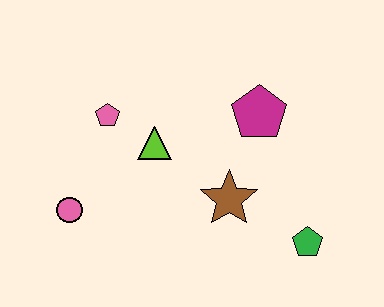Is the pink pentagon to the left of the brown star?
Yes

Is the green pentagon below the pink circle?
Yes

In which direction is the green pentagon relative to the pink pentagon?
The green pentagon is to the right of the pink pentagon.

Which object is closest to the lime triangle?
The pink pentagon is closest to the lime triangle.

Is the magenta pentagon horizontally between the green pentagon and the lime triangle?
Yes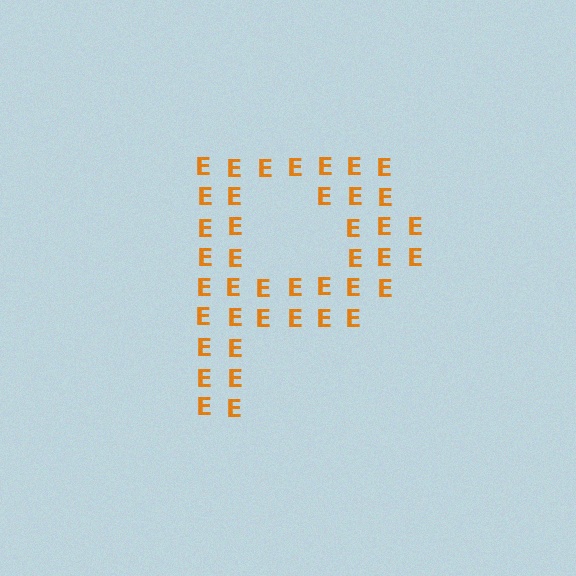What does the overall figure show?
The overall figure shows the letter P.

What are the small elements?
The small elements are letter E's.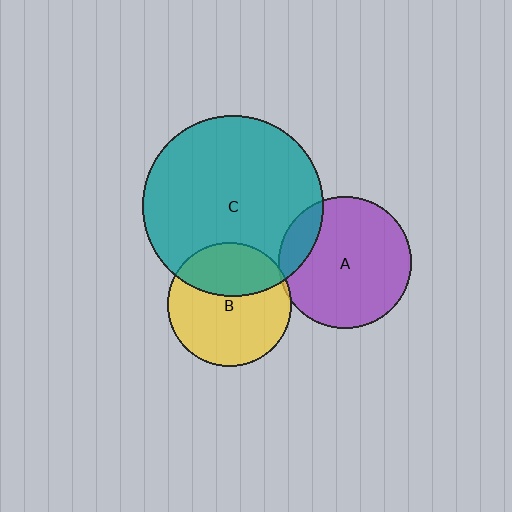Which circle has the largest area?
Circle C (teal).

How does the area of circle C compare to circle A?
Approximately 1.9 times.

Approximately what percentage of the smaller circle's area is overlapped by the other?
Approximately 5%.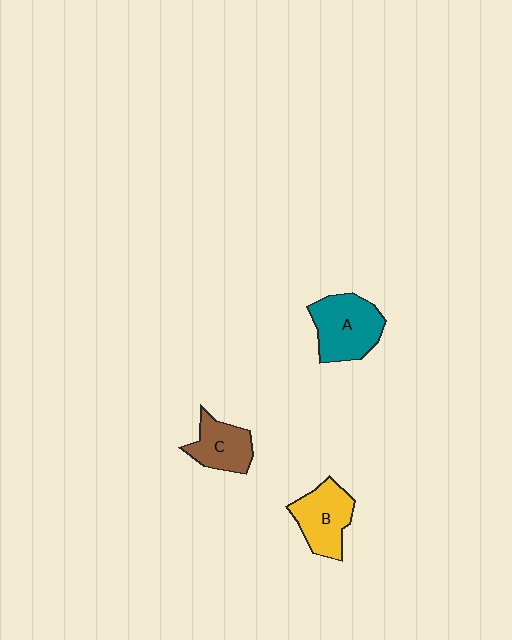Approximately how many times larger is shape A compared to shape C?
Approximately 1.5 times.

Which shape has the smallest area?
Shape C (brown).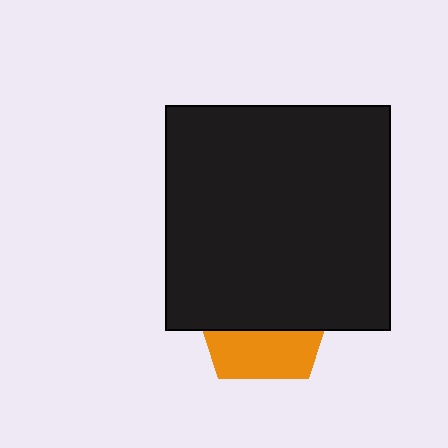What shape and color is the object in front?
The object in front is a black square.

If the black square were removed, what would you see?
You would see the complete orange pentagon.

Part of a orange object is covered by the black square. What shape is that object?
It is a pentagon.